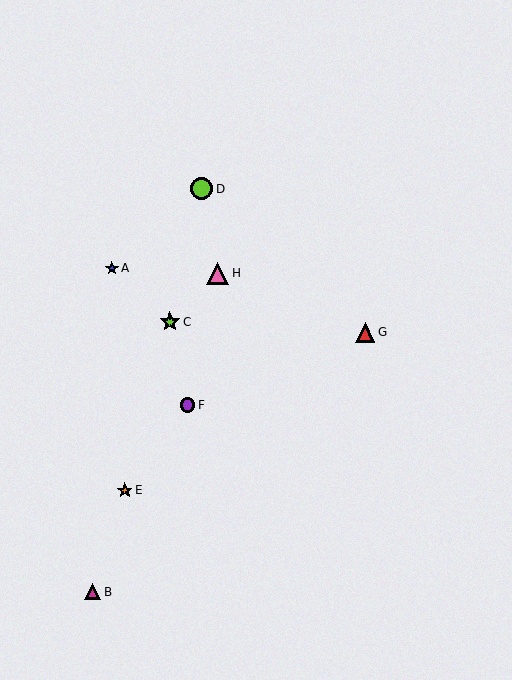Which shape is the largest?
The lime circle (labeled D) is the largest.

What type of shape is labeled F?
Shape F is a purple circle.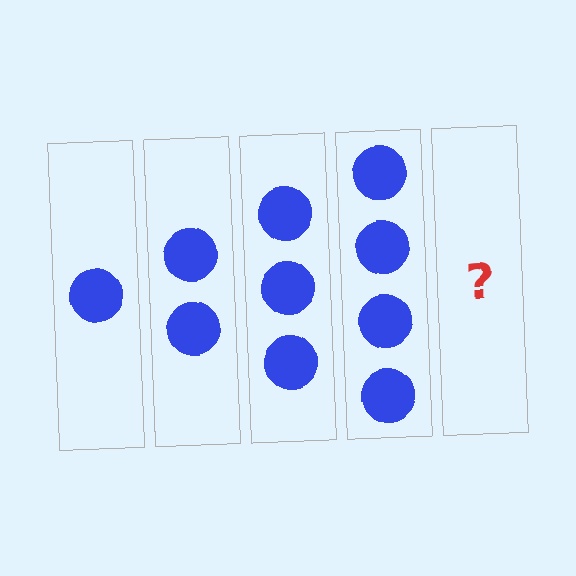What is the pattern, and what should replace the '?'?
The pattern is that each step adds one more circle. The '?' should be 5 circles.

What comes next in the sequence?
The next element should be 5 circles.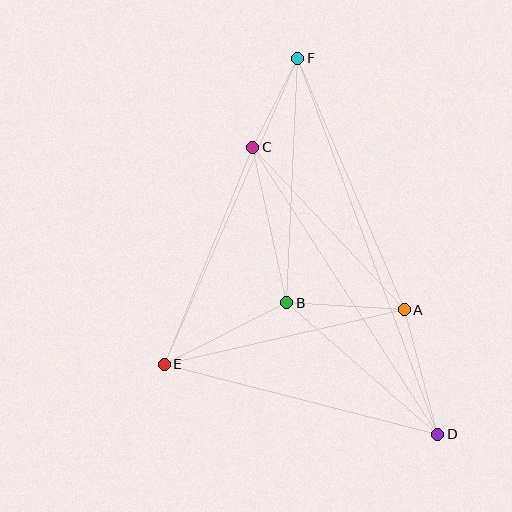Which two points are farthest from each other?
Points D and F are farthest from each other.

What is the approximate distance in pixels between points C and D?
The distance between C and D is approximately 342 pixels.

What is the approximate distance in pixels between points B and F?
The distance between B and F is approximately 245 pixels.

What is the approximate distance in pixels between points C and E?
The distance between C and E is approximately 234 pixels.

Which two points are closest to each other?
Points C and F are closest to each other.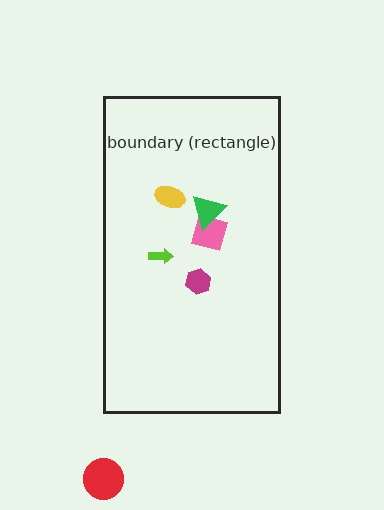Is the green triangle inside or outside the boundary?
Inside.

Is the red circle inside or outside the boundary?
Outside.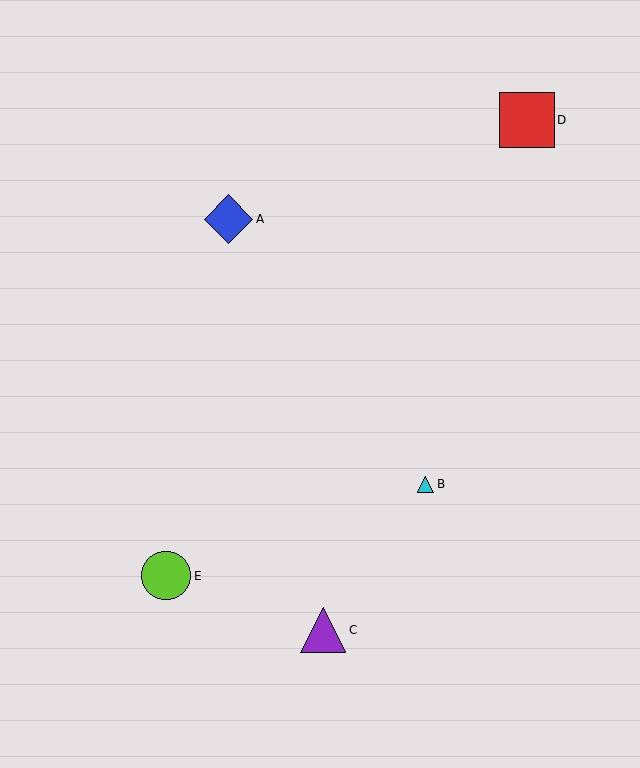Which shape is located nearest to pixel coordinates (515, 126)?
The red square (labeled D) at (527, 120) is nearest to that location.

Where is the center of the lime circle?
The center of the lime circle is at (166, 576).